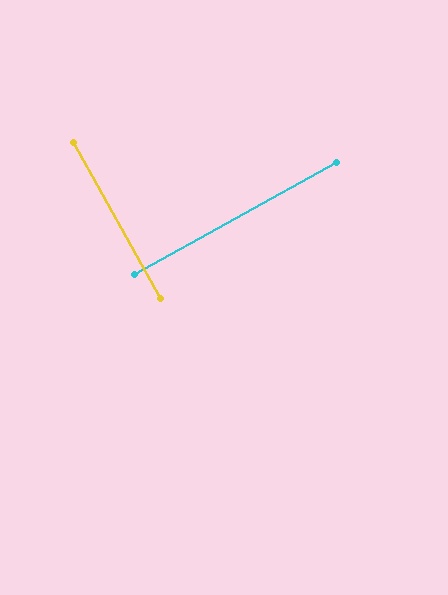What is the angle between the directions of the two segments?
Approximately 90 degrees.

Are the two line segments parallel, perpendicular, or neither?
Perpendicular — they meet at approximately 90°.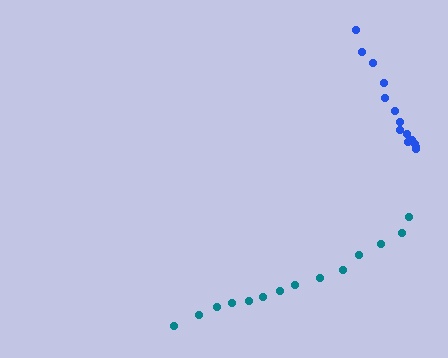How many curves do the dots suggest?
There are 2 distinct paths.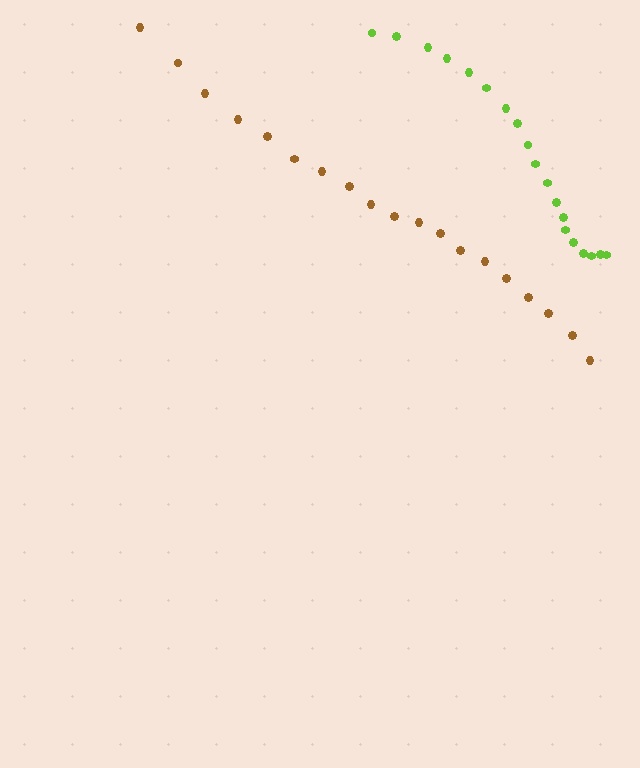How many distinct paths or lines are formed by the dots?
There are 2 distinct paths.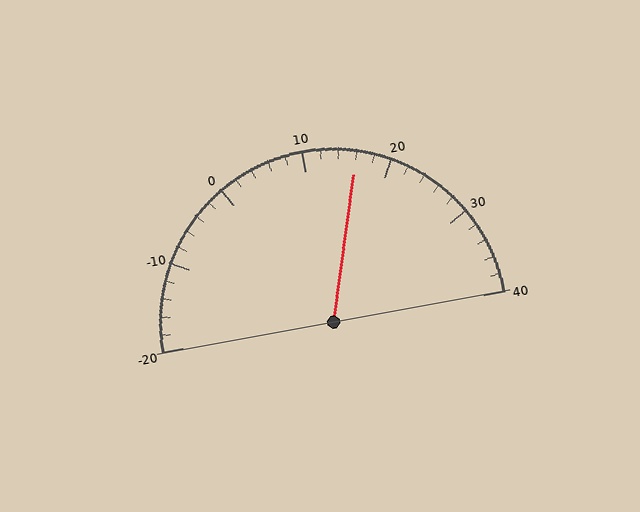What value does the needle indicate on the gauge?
The needle indicates approximately 16.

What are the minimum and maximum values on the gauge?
The gauge ranges from -20 to 40.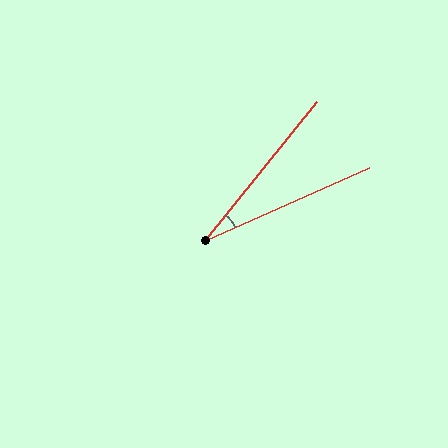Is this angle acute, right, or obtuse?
It is acute.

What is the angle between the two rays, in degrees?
Approximately 27 degrees.